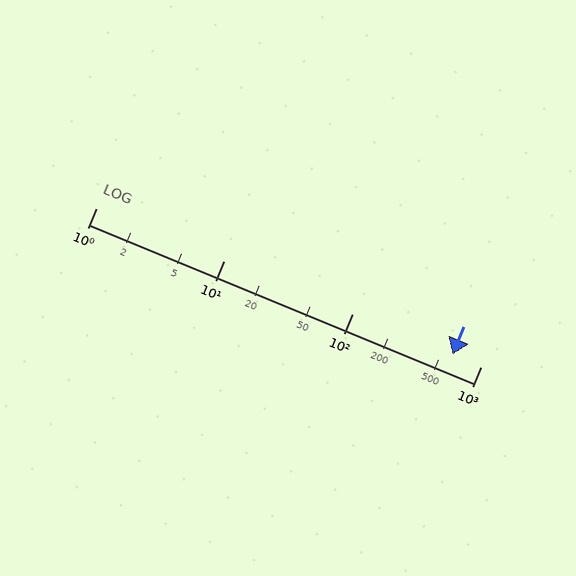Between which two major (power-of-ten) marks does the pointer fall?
The pointer is between 100 and 1000.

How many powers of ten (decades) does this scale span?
The scale spans 3 decades, from 1 to 1000.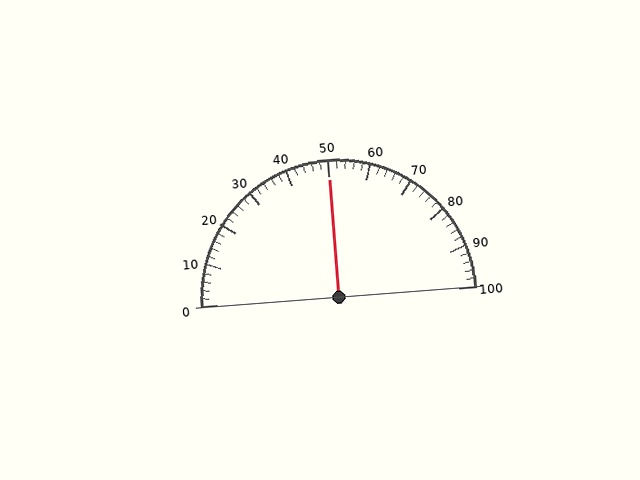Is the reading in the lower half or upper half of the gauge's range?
The reading is in the upper half of the range (0 to 100).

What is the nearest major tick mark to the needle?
The nearest major tick mark is 50.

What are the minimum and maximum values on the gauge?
The gauge ranges from 0 to 100.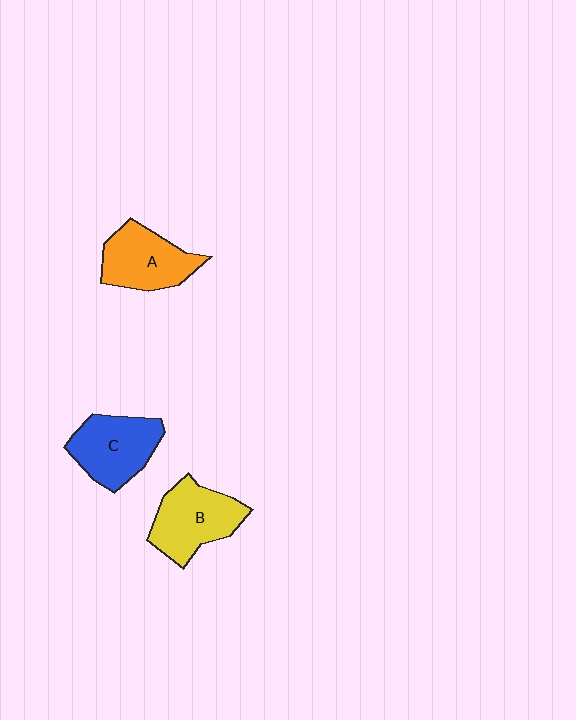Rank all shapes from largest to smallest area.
From largest to smallest: B (yellow), C (blue), A (orange).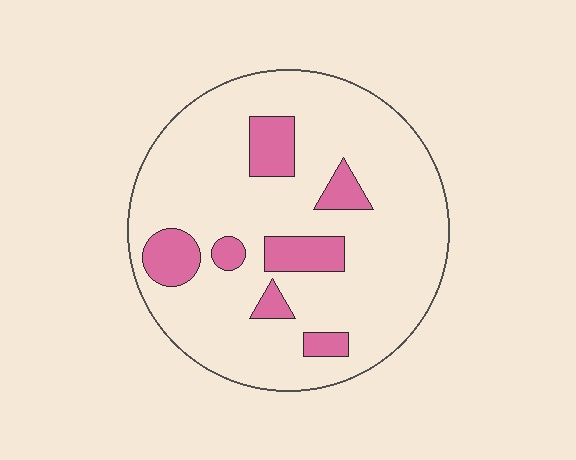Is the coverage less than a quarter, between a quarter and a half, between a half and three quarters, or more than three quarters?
Less than a quarter.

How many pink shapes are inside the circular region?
7.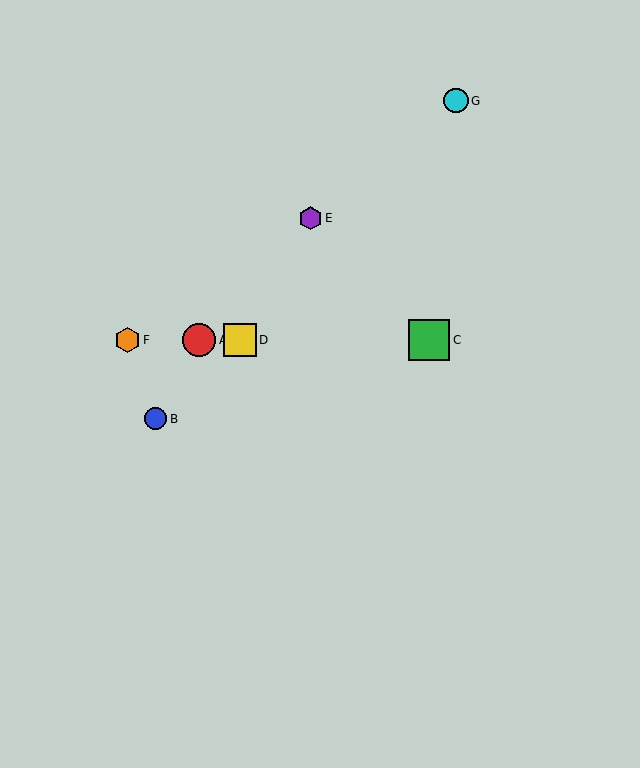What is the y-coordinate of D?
Object D is at y≈340.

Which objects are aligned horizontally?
Objects A, C, D, F are aligned horizontally.